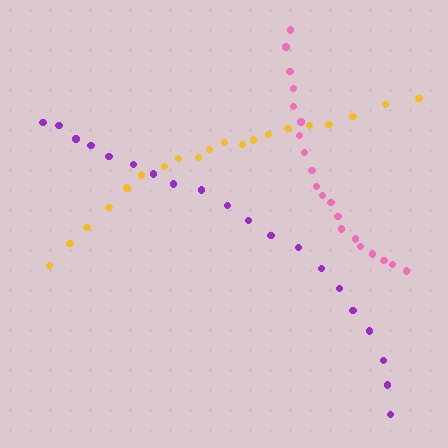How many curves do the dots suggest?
There are 3 distinct paths.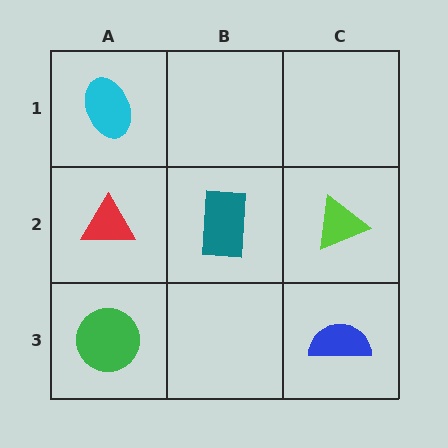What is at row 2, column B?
A teal rectangle.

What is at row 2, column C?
A lime triangle.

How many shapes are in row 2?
3 shapes.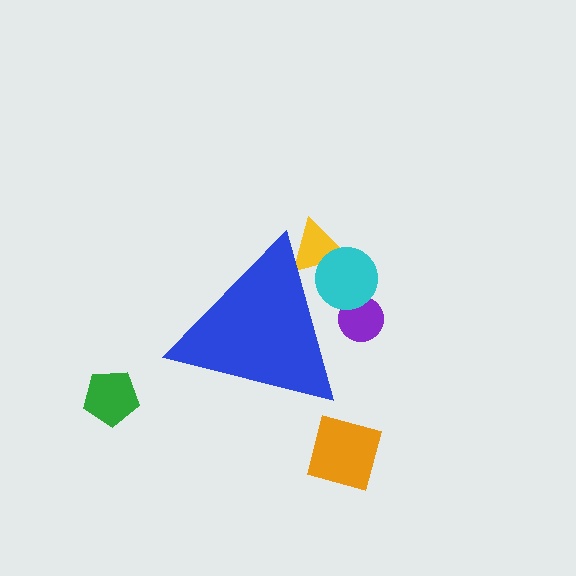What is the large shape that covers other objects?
A blue triangle.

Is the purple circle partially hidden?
Yes, the purple circle is partially hidden behind the blue triangle.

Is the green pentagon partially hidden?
No, the green pentagon is fully visible.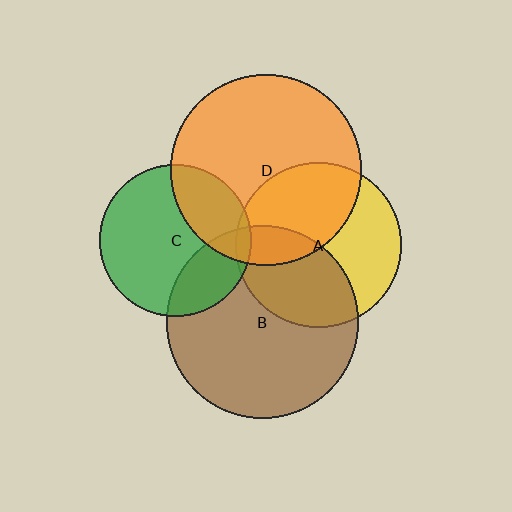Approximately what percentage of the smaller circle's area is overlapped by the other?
Approximately 40%.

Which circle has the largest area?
Circle B (brown).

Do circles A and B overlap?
Yes.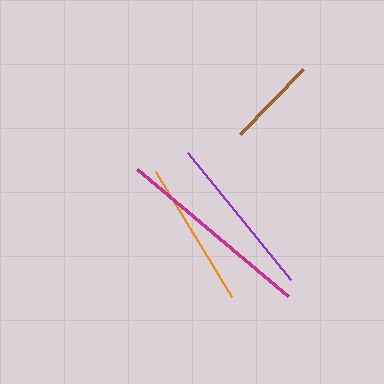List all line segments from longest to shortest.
From longest to shortest: magenta, purple, orange, brown.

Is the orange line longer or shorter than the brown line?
The orange line is longer than the brown line.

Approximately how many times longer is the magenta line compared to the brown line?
The magenta line is approximately 2.2 times the length of the brown line.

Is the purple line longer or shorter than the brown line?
The purple line is longer than the brown line.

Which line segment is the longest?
The magenta line is the longest at approximately 197 pixels.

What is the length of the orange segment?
The orange segment is approximately 147 pixels long.